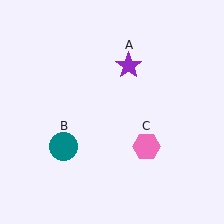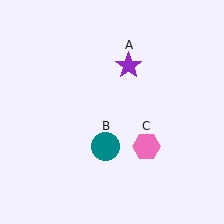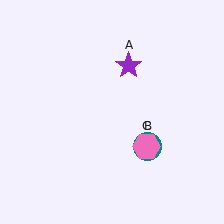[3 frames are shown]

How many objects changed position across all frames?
1 object changed position: teal circle (object B).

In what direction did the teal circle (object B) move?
The teal circle (object B) moved right.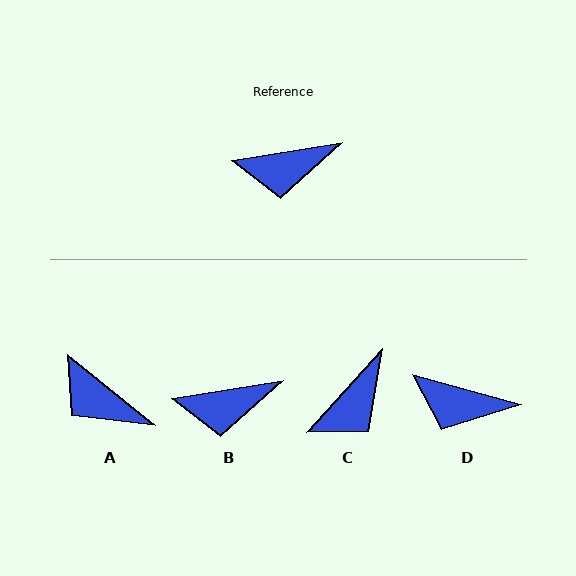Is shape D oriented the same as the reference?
No, it is off by about 25 degrees.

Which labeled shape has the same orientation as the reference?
B.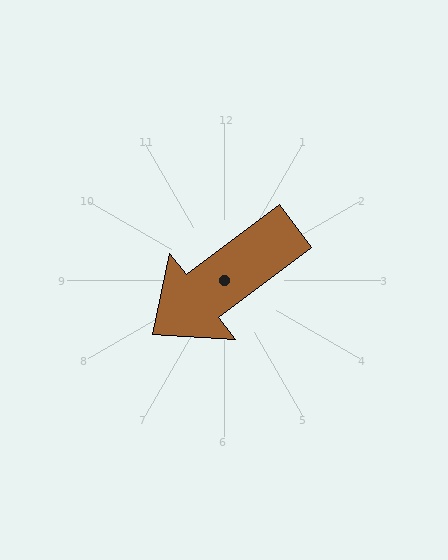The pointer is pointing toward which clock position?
Roughly 8 o'clock.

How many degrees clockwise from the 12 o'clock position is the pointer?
Approximately 233 degrees.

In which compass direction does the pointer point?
Southwest.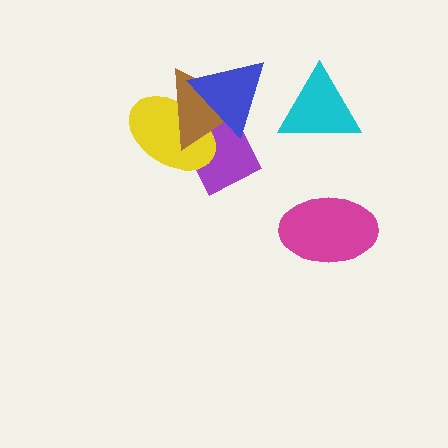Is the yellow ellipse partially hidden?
Yes, it is partially covered by another shape.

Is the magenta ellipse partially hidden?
No, no other shape covers it.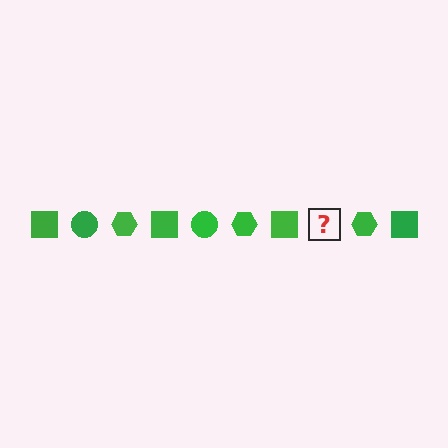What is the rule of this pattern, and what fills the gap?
The rule is that the pattern cycles through square, circle, hexagon shapes in green. The gap should be filled with a green circle.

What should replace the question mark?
The question mark should be replaced with a green circle.